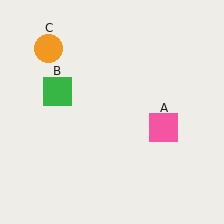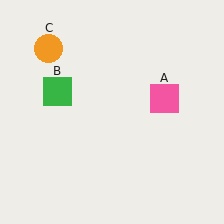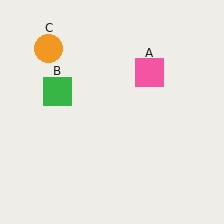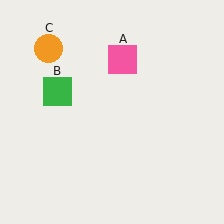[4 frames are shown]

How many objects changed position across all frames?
1 object changed position: pink square (object A).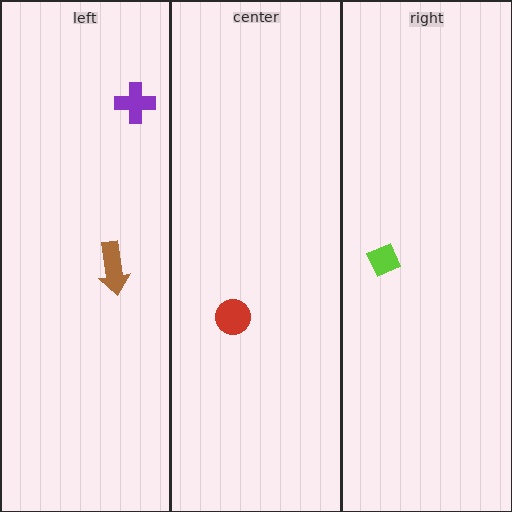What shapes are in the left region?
The purple cross, the brown arrow.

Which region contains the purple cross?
The left region.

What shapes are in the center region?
The red circle.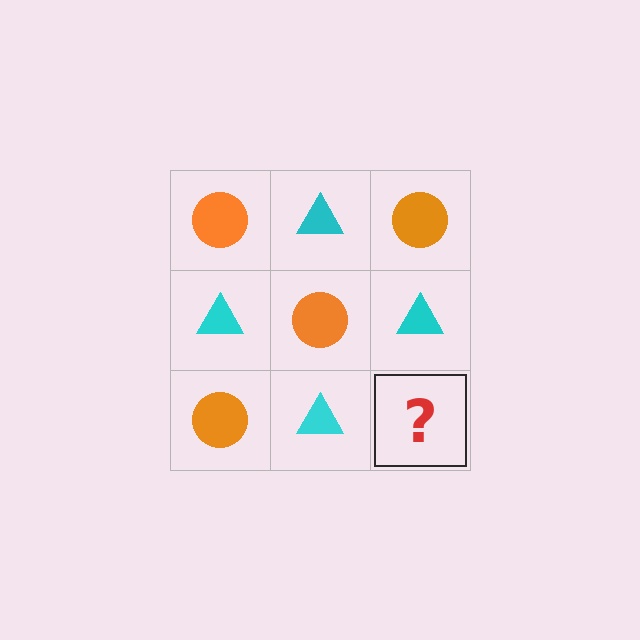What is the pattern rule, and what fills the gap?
The rule is that it alternates orange circle and cyan triangle in a checkerboard pattern. The gap should be filled with an orange circle.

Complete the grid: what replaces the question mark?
The question mark should be replaced with an orange circle.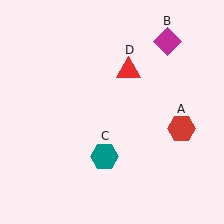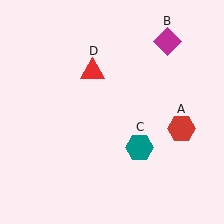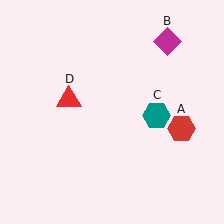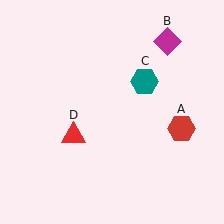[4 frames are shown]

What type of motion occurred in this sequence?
The teal hexagon (object C), red triangle (object D) rotated counterclockwise around the center of the scene.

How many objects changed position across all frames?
2 objects changed position: teal hexagon (object C), red triangle (object D).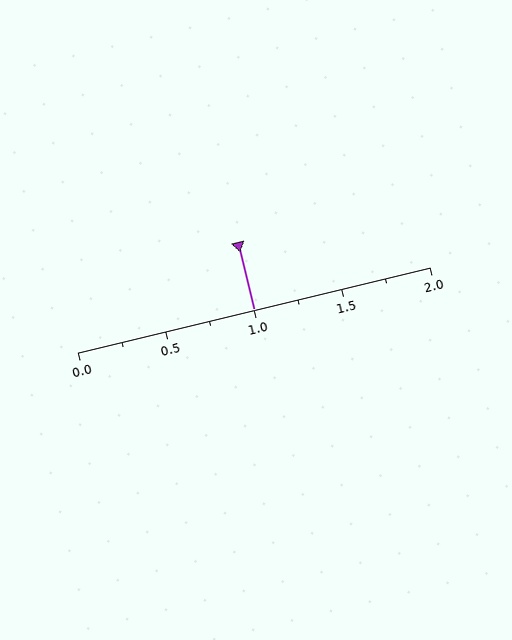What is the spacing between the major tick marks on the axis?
The major ticks are spaced 0.5 apart.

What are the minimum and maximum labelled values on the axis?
The axis runs from 0.0 to 2.0.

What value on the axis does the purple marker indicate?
The marker indicates approximately 1.